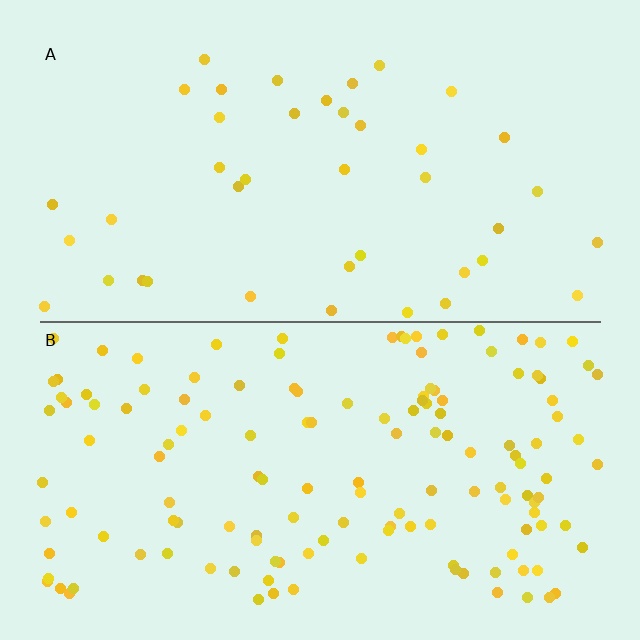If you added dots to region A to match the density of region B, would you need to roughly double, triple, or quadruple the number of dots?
Approximately triple.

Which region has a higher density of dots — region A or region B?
B (the bottom).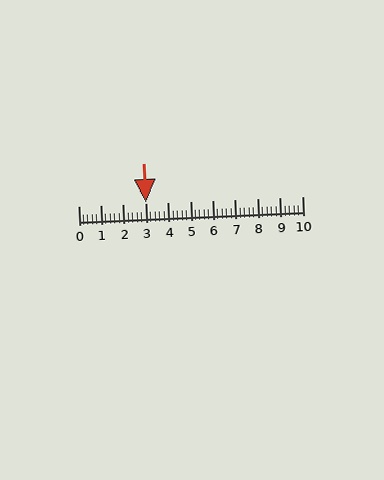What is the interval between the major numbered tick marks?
The major tick marks are spaced 1 units apart.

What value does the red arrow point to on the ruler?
The red arrow points to approximately 3.0.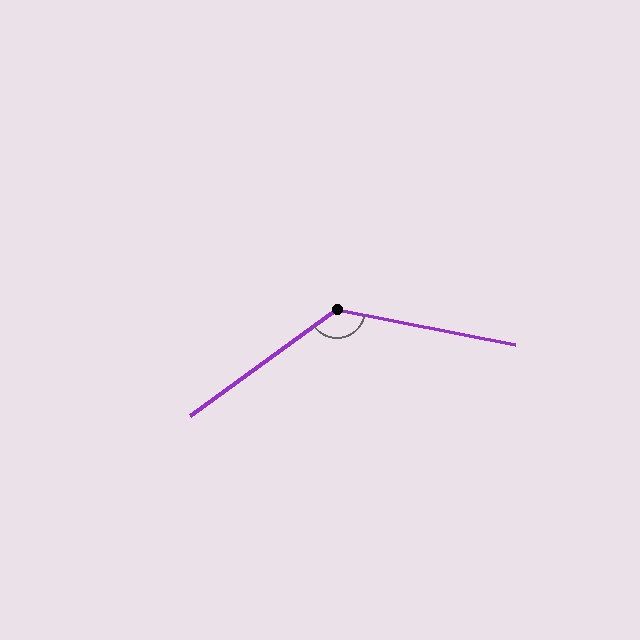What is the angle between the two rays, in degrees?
Approximately 133 degrees.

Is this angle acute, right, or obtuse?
It is obtuse.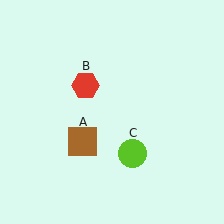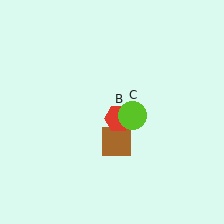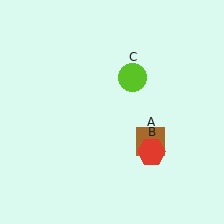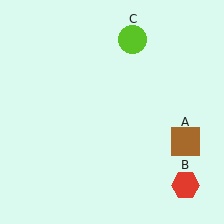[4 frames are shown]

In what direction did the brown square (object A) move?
The brown square (object A) moved right.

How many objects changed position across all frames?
3 objects changed position: brown square (object A), red hexagon (object B), lime circle (object C).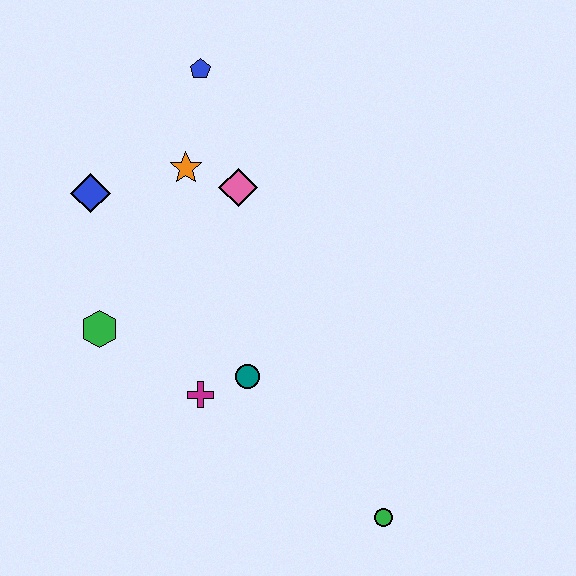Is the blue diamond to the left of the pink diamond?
Yes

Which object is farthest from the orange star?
The green circle is farthest from the orange star.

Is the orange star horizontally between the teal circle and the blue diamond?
Yes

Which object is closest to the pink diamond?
The orange star is closest to the pink diamond.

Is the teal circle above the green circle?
Yes